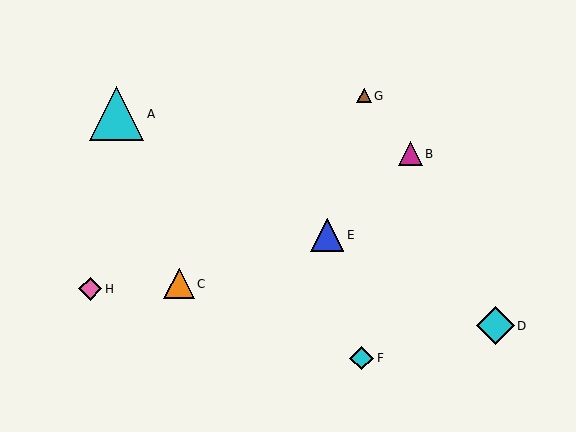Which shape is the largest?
The cyan triangle (labeled A) is the largest.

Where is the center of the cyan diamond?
The center of the cyan diamond is at (362, 358).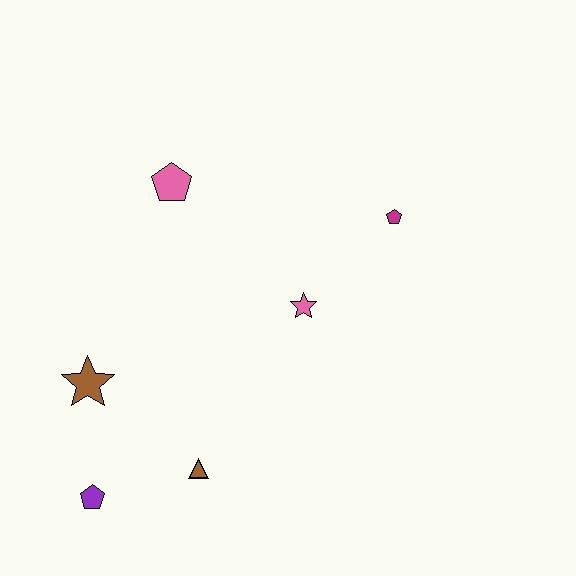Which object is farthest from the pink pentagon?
The purple pentagon is farthest from the pink pentagon.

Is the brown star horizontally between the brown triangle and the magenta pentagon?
No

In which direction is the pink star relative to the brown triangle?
The pink star is above the brown triangle.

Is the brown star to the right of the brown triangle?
No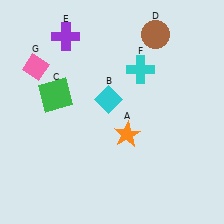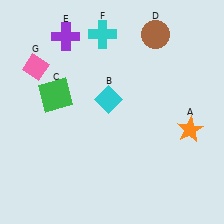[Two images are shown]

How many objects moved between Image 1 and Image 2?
2 objects moved between the two images.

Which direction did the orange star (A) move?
The orange star (A) moved right.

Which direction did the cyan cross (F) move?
The cyan cross (F) moved left.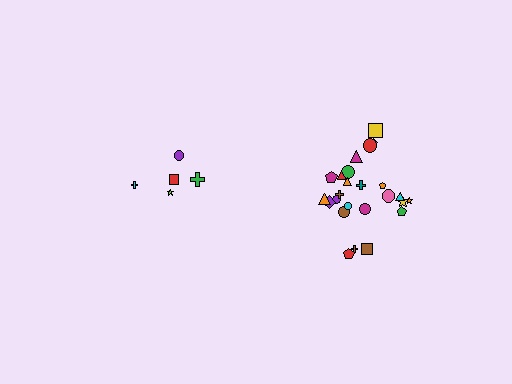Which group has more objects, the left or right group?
The right group.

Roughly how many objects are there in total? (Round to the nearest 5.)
Roughly 30 objects in total.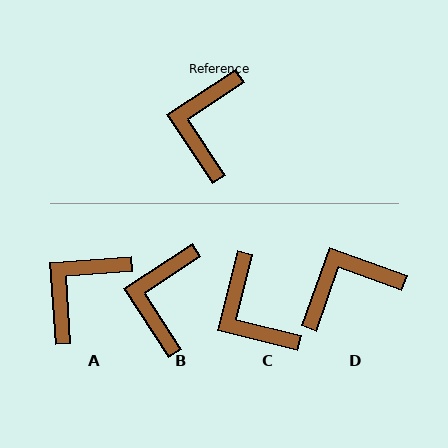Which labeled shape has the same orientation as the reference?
B.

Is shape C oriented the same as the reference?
No, it is off by about 43 degrees.